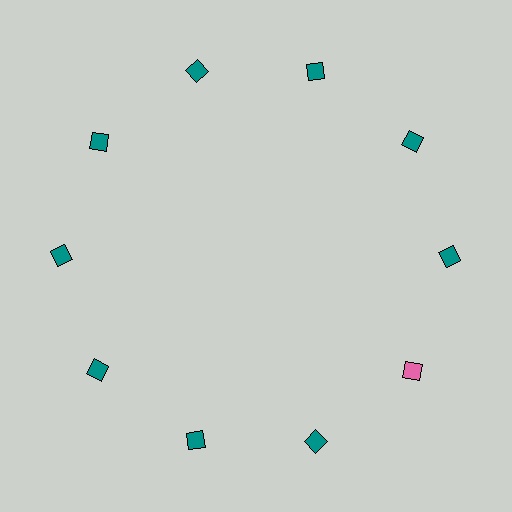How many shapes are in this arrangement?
There are 10 shapes arranged in a ring pattern.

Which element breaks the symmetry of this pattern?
The pink square at roughly the 4 o'clock position breaks the symmetry. All other shapes are teal squares.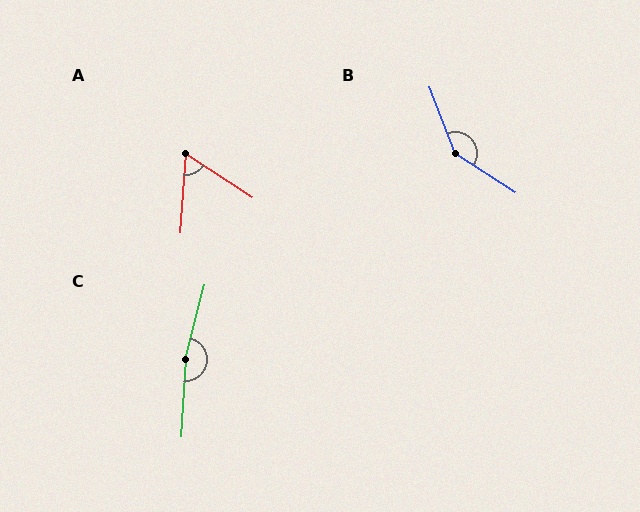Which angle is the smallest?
A, at approximately 61 degrees.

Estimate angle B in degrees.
Approximately 144 degrees.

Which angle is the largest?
C, at approximately 169 degrees.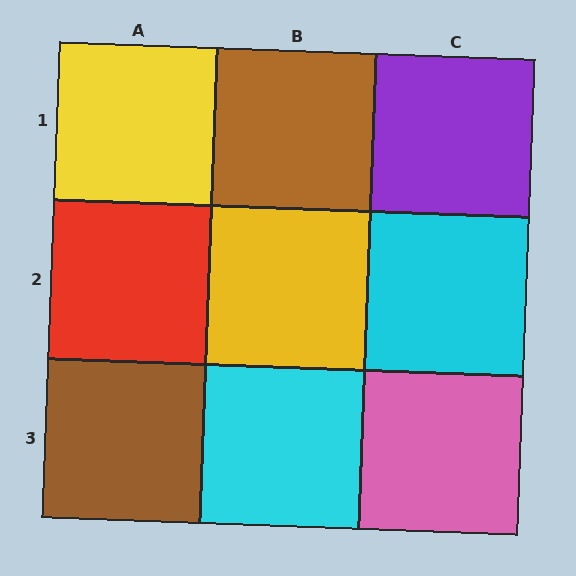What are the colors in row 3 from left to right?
Brown, cyan, pink.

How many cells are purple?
1 cell is purple.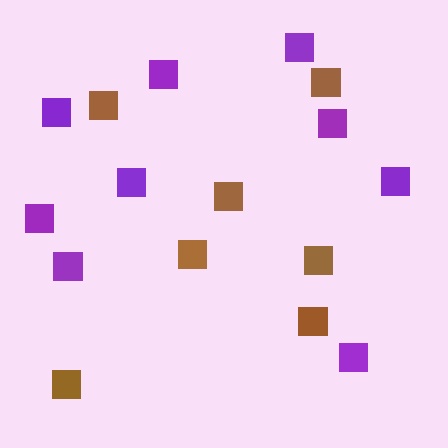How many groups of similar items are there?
There are 2 groups: one group of brown squares (7) and one group of purple squares (9).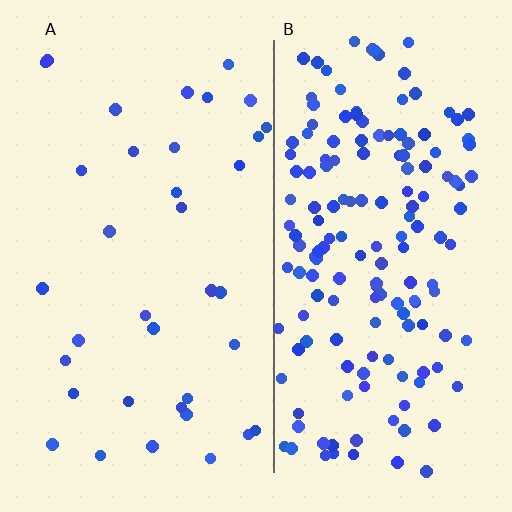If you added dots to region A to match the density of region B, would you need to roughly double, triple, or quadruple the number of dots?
Approximately quadruple.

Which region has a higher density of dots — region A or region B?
B (the right).